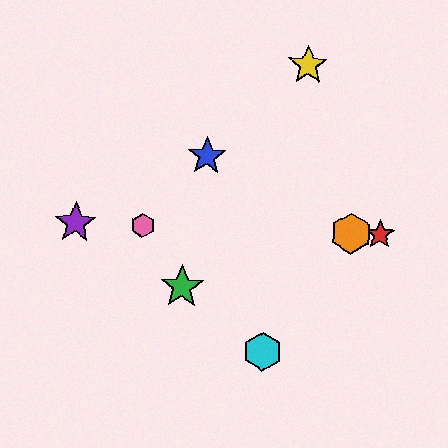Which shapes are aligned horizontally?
The red star, the purple star, the orange hexagon, the pink hexagon are aligned horizontally.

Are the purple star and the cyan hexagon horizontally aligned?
No, the purple star is at y≈223 and the cyan hexagon is at y≈351.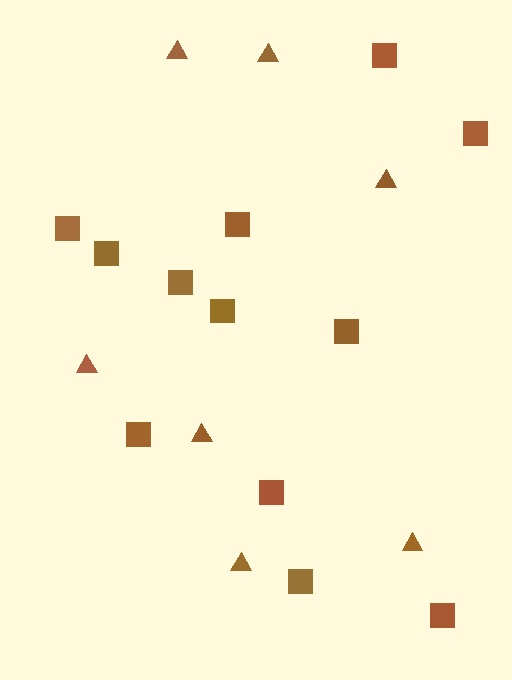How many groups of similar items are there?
There are 2 groups: one group of squares (12) and one group of triangles (7).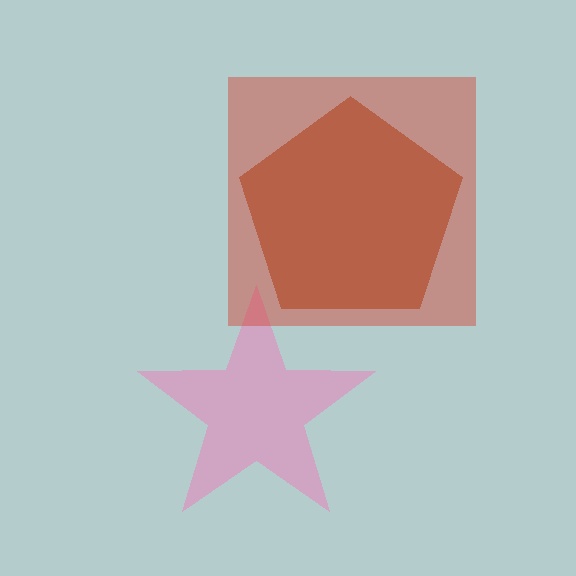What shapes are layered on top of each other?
The layered shapes are: a pink star, a brown pentagon, a red square.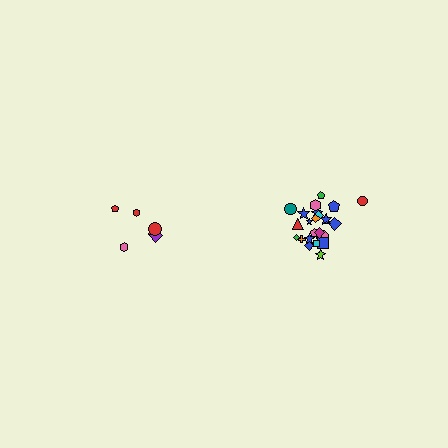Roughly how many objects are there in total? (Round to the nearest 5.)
Roughly 30 objects in total.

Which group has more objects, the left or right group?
The right group.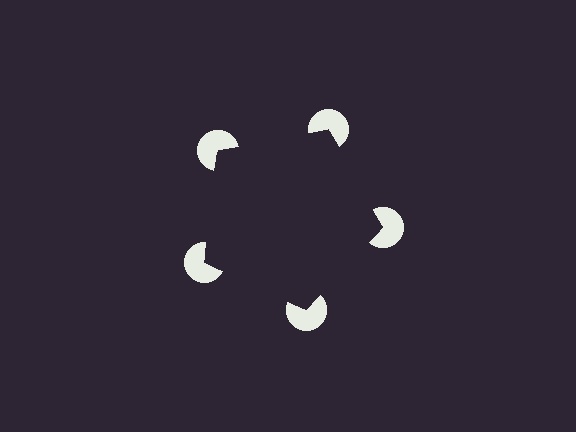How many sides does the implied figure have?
5 sides.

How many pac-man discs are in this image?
There are 5 — one at each vertex of the illusory pentagon.